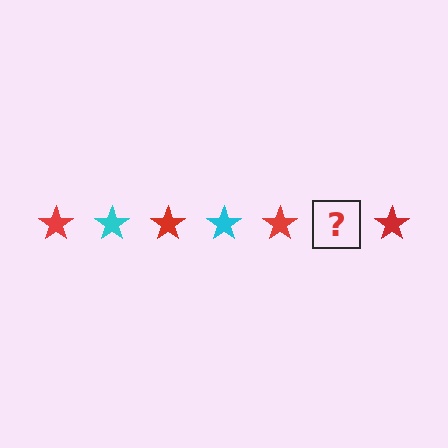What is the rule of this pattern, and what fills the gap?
The rule is that the pattern cycles through red, cyan stars. The gap should be filled with a cyan star.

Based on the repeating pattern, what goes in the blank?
The blank should be a cyan star.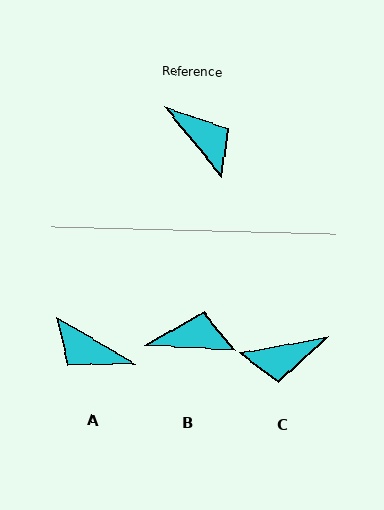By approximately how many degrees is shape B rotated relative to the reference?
Approximately 48 degrees counter-clockwise.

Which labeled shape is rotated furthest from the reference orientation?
A, about 160 degrees away.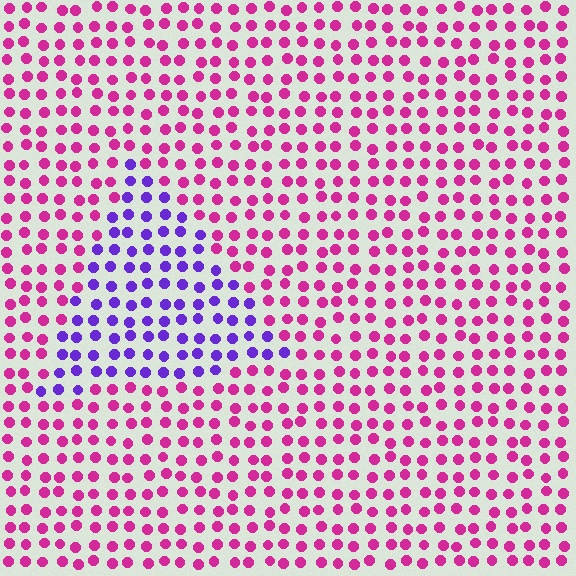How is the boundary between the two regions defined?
The boundary is defined purely by a slight shift in hue (about 58 degrees). Spacing, size, and orientation are identical on both sides.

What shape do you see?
I see a triangle.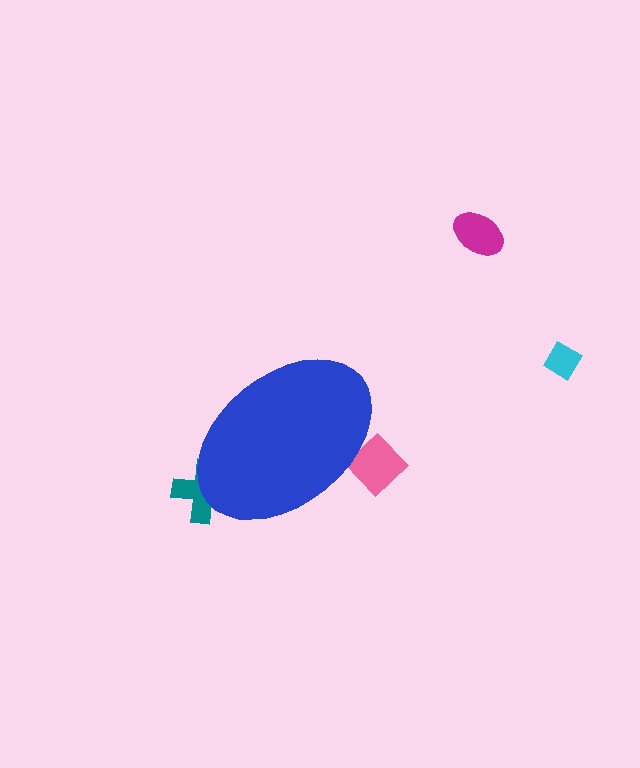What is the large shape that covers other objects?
A blue ellipse.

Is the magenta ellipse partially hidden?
No, the magenta ellipse is fully visible.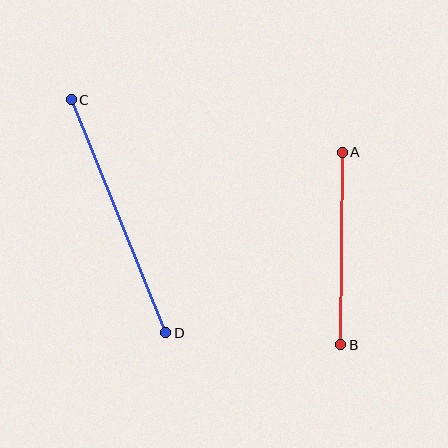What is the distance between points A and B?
The distance is approximately 192 pixels.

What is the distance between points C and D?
The distance is approximately 252 pixels.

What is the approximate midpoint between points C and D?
The midpoint is at approximately (119, 216) pixels.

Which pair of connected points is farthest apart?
Points C and D are farthest apart.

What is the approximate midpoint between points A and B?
The midpoint is at approximately (341, 249) pixels.